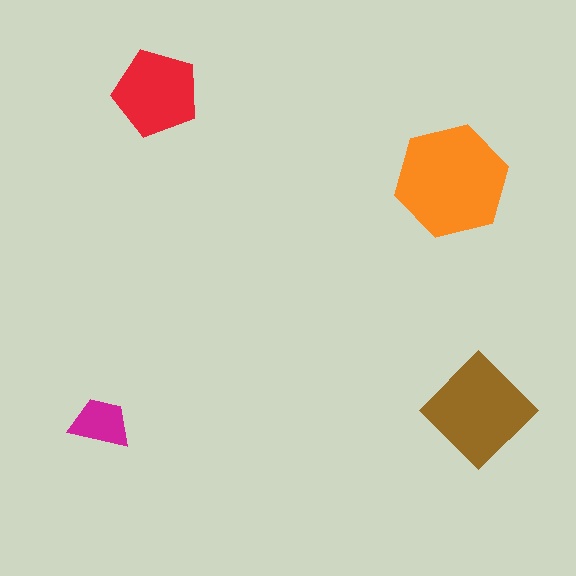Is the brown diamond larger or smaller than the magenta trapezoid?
Larger.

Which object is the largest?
The orange hexagon.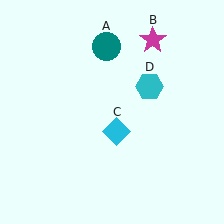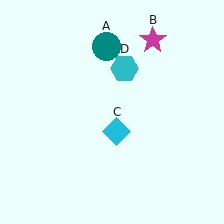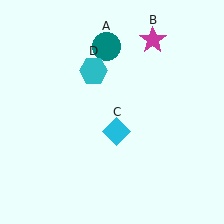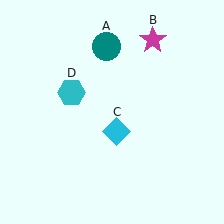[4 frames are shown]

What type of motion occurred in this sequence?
The cyan hexagon (object D) rotated counterclockwise around the center of the scene.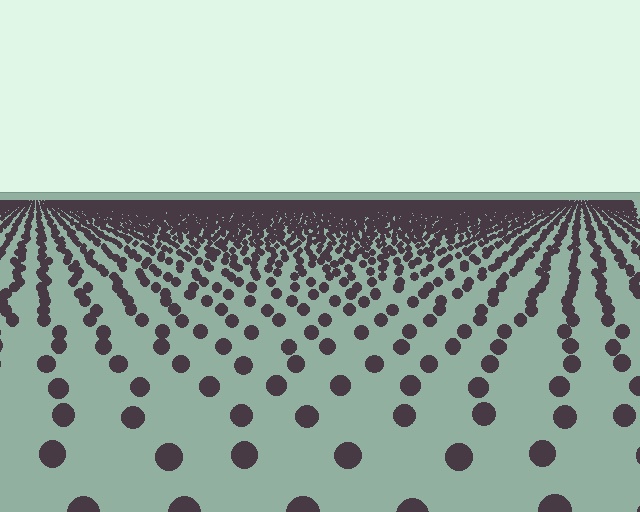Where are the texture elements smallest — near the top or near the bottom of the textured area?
Near the top.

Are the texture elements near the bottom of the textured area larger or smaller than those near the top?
Larger. Near the bottom, elements are closer to the viewer and appear at a bigger on-screen size.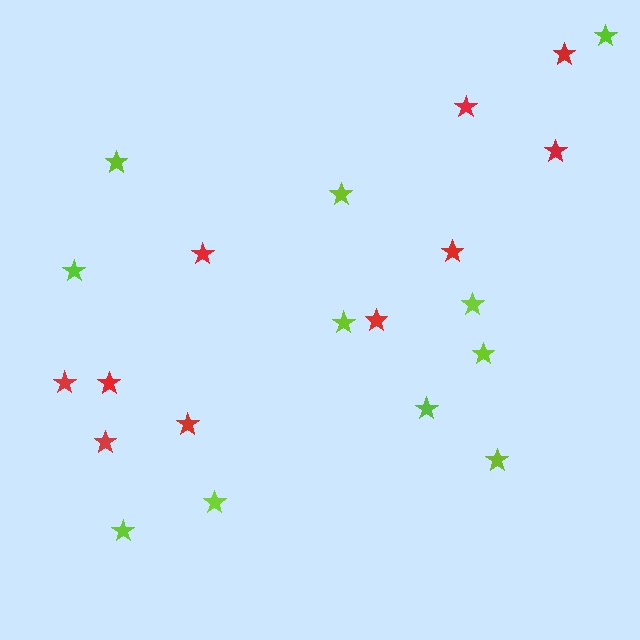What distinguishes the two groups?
There are 2 groups: one group of red stars (10) and one group of lime stars (11).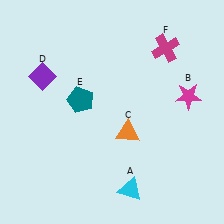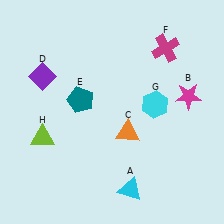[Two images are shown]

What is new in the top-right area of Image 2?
A cyan hexagon (G) was added in the top-right area of Image 2.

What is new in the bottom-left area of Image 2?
A lime triangle (H) was added in the bottom-left area of Image 2.